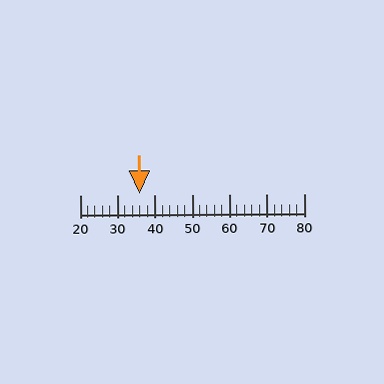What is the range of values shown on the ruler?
The ruler shows values from 20 to 80.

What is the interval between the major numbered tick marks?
The major tick marks are spaced 10 units apart.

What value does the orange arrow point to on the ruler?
The orange arrow points to approximately 36.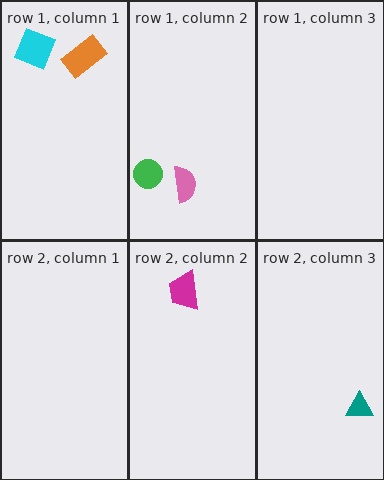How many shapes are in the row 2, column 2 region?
1.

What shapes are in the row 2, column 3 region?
The teal triangle.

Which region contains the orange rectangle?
The row 1, column 1 region.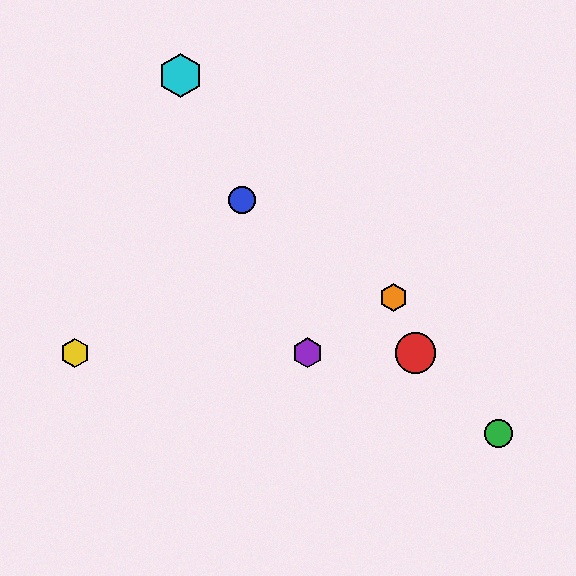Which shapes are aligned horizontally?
The red circle, the yellow hexagon, the purple hexagon are aligned horizontally.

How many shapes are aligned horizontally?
3 shapes (the red circle, the yellow hexagon, the purple hexagon) are aligned horizontally.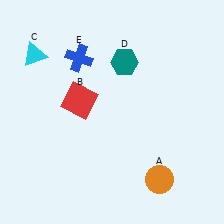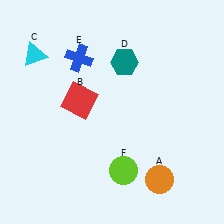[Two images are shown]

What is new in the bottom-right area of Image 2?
A lime circle (F) was added in the bottom-right area of Image 2.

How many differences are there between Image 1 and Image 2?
There is 1 difference between the two images.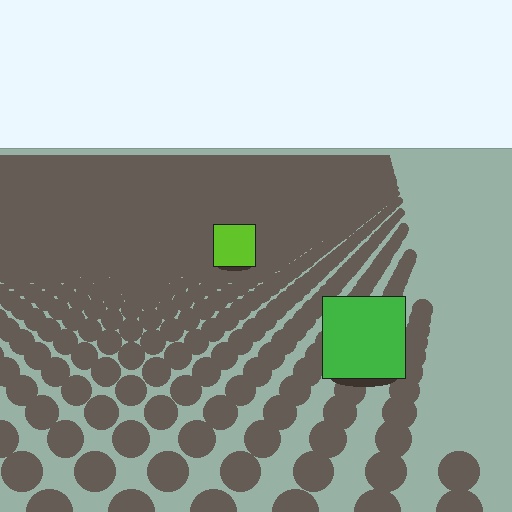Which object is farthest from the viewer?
The lime square is farthest from the viewer. It appears smaller and the ground texture around it is denser.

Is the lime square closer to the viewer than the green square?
No. The green square is closer — you can tell from the texture gradient: the ground texture is coarser near it.